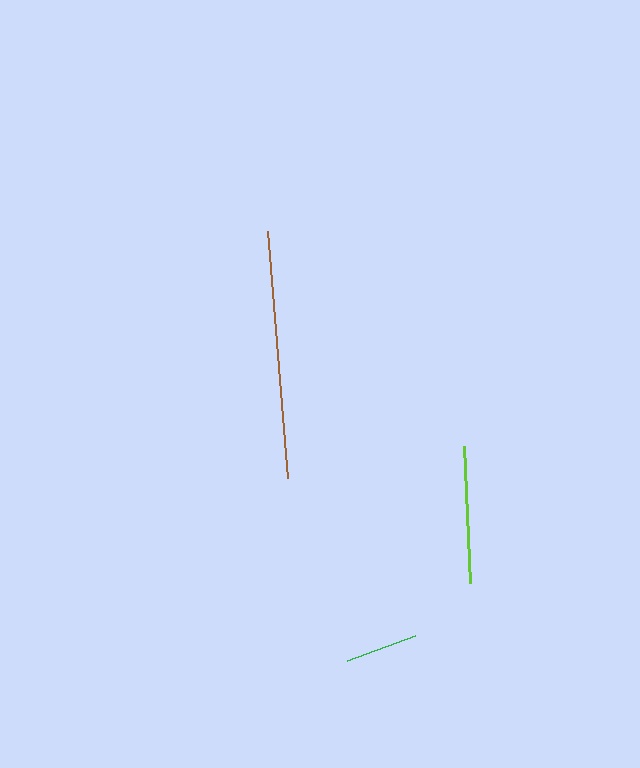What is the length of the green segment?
The green segment is approximately 73 pixels long.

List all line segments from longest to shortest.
From longest to shortest: brown, lime, green.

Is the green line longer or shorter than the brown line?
The brown line is longer than the green line.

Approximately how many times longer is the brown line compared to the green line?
The brown line is approximately 3.4 times the length of the green line.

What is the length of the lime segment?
The lime segment is approximately 137 pixels long.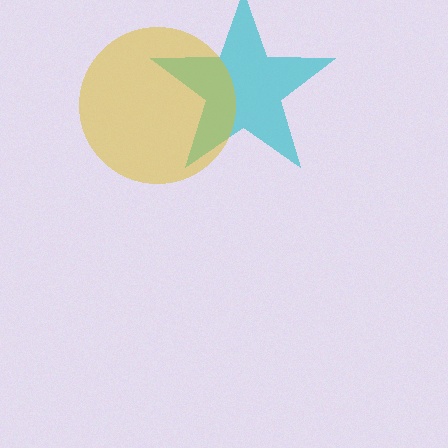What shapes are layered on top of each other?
The layered shapes are: a cyan star, a yellow circle.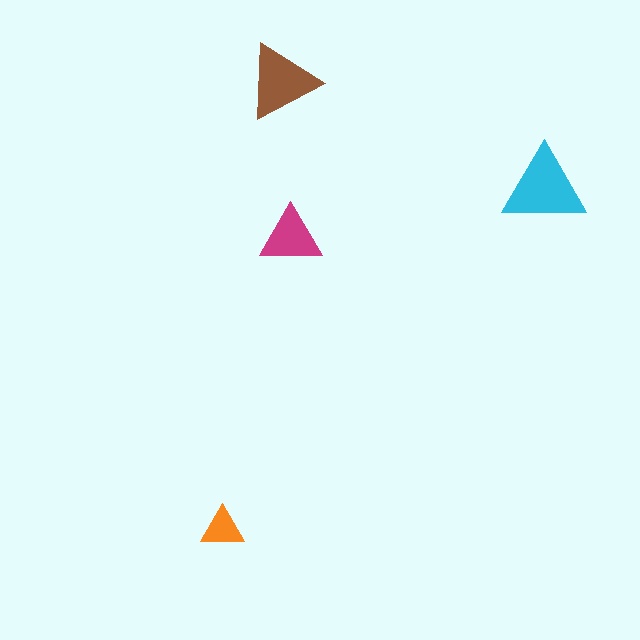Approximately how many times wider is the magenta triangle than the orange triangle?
About 1.5 times wider.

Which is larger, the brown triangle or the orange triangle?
The brown one.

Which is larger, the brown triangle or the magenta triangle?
The brown one.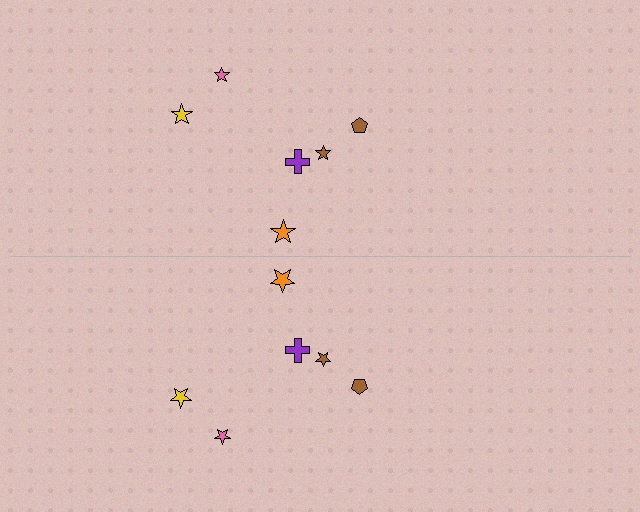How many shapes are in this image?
There are 12 shapes in this image.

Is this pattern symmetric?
Yes, this pattern has bilateral (reflection) symmetry.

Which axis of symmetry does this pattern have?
The pattern has a horizontal axis of symmetry running through the center of the image.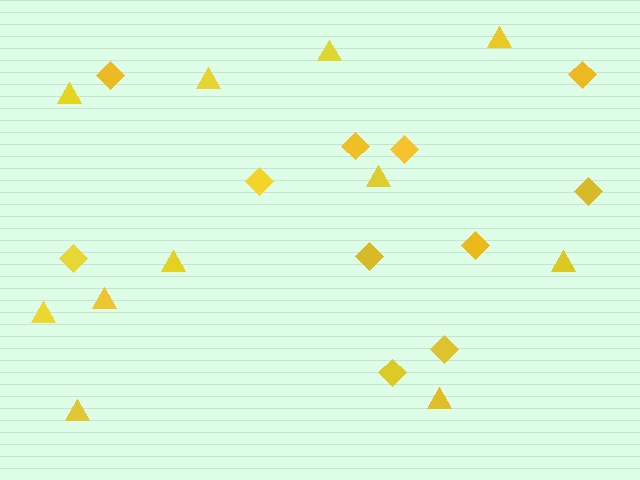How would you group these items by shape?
There are 2 groups: one group of triangles (11) and one group of diamonds (11).